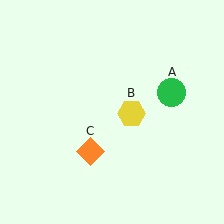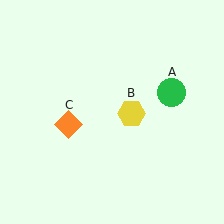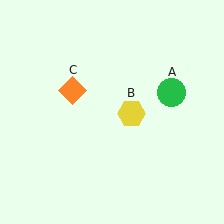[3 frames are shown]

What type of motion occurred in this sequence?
The orange diamond (object C) rotated clockwise around the center of the scene.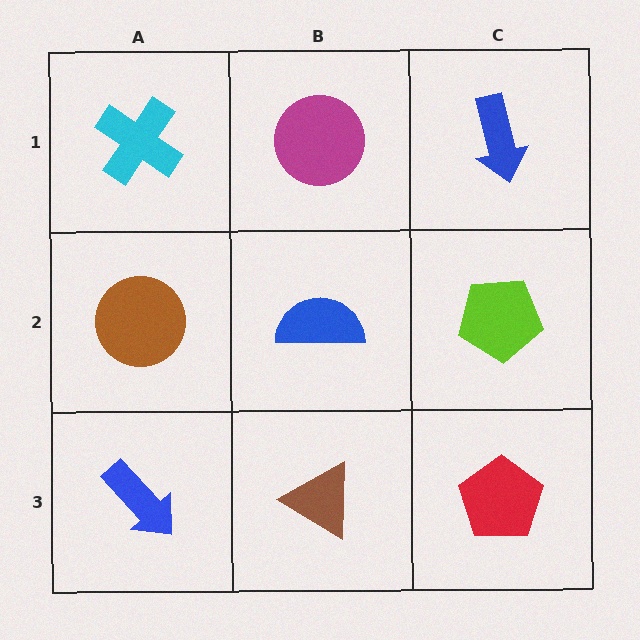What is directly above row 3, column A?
A brown circle.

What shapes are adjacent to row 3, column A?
A brown circle (row 2, column A), a brown triangle (row 3, column B).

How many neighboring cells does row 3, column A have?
2.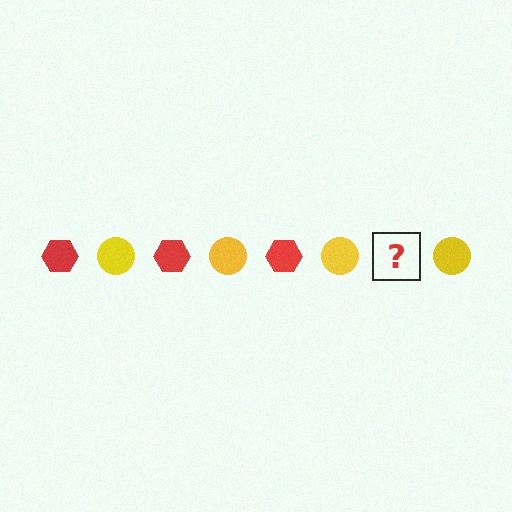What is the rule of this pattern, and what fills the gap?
The rule is that the pattern alternates between red hexagon and yellow circle. The gap should be filled with a red hexagon.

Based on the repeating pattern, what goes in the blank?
The blank should be a red hexagon.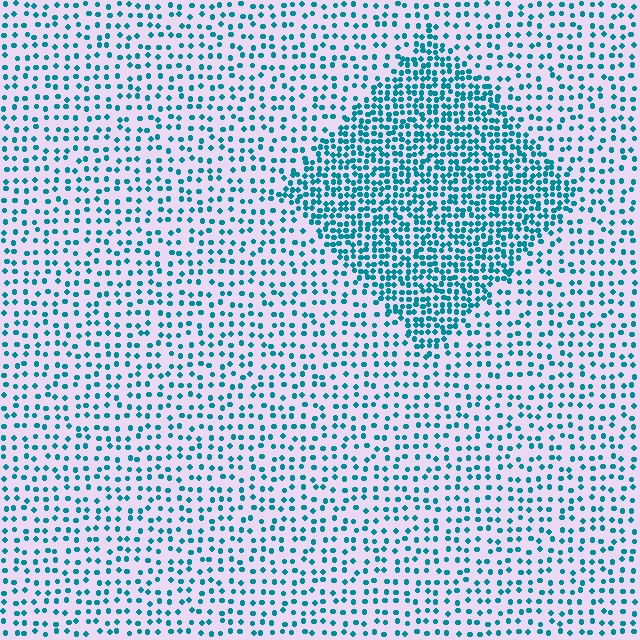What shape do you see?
I see a diamond.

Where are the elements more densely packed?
The elements are more densely packed inside the diamond boundary.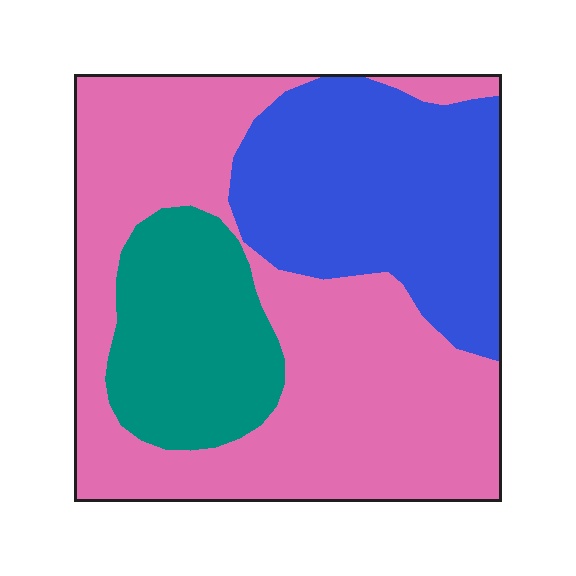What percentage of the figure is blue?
Blue covers roughly 30% of the figure.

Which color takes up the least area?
Teal, at roughly 20%.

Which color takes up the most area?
Pink, at roughly 50%.